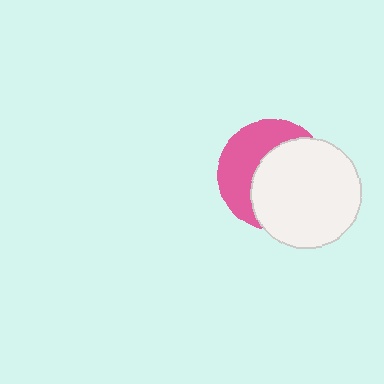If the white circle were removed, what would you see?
You would see the complete pink circle.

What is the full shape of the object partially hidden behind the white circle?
The partially hidden object is a pink circle.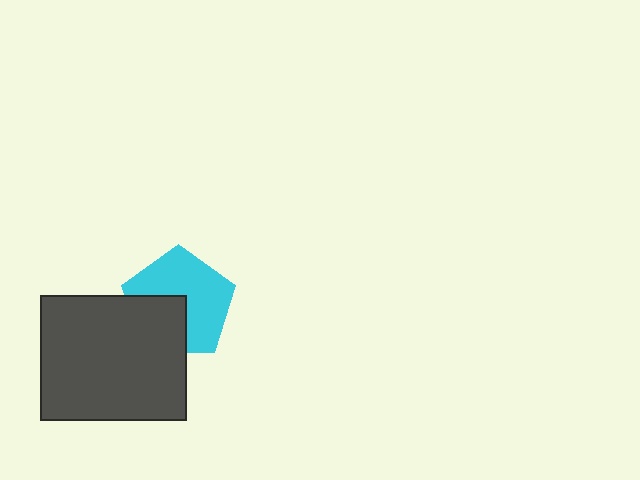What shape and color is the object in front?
The object in front is a dark gray rectangle.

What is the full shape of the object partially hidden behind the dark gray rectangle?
The partially hidden object is a cyan pentagon.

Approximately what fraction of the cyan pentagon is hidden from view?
Roughly 36% of the cyan pentagon is hidden behind the dark gray rectangle.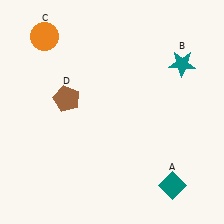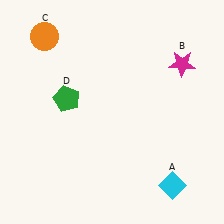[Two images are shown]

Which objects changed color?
A changed from teal to cyan. B changed from teal to magenta. D changed from brown to green.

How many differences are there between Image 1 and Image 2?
There are 3 differences between the two images.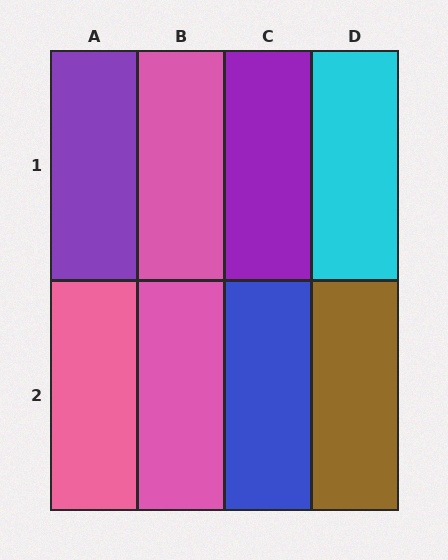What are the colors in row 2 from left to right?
Pink, pink, blue, brown.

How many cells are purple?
2 cells are purple.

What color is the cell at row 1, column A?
Purple.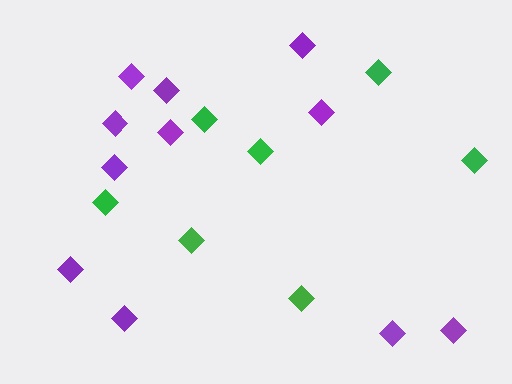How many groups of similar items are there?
There are 2 groups: one group of purple diamonds (11) and one group of green diamonds (7).